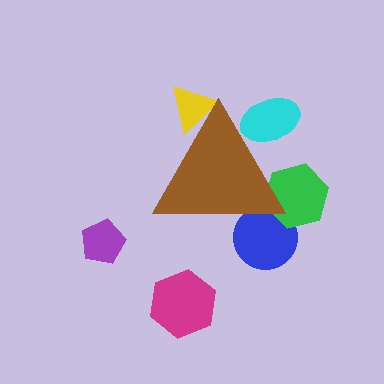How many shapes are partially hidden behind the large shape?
4 shapes are partially hidden.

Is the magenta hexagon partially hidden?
No, the magenta hexagon is fully visible.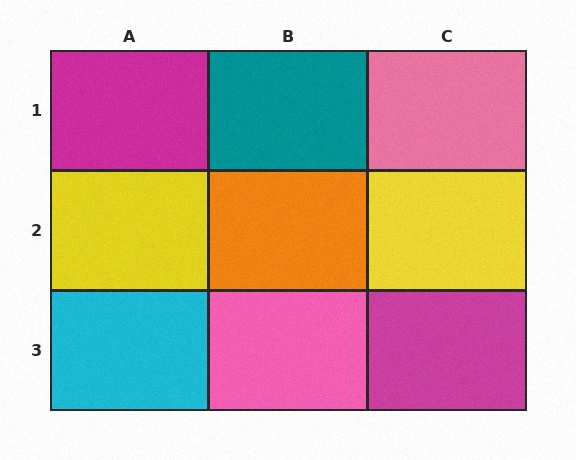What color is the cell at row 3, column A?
Cyan.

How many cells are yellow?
2 cells are yellow.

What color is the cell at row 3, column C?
Magenta.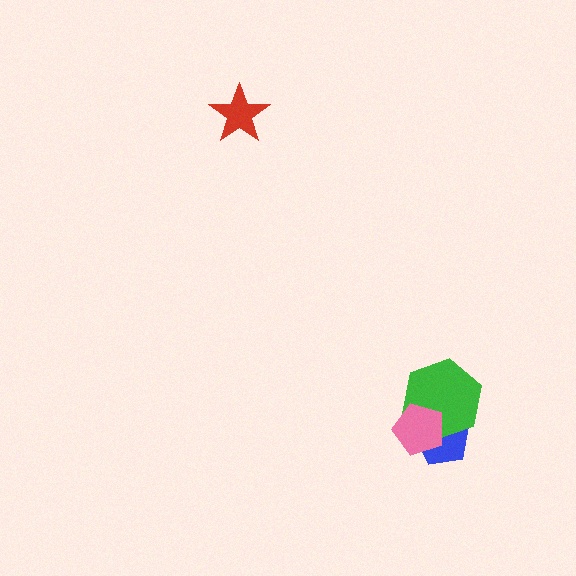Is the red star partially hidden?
No, no other shape covers it.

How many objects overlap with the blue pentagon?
2 objects overlap with the blue pentagon.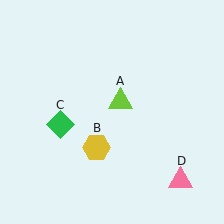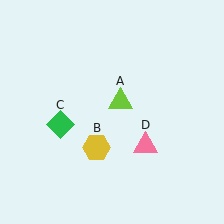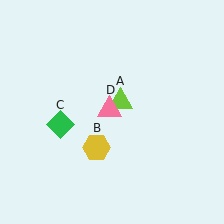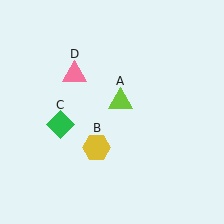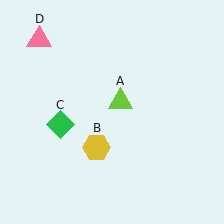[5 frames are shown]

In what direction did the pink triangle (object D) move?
The pink triangle (object D) moved up and to the left.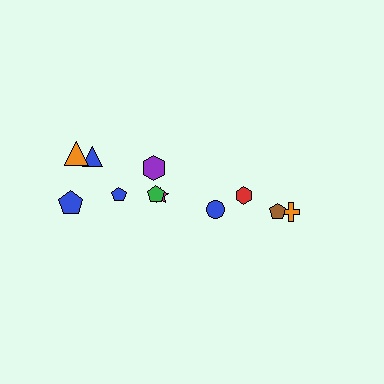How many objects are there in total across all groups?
There are 11 objects.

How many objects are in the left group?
There are 7 objects.